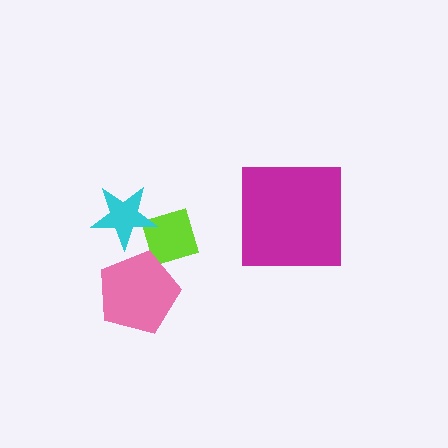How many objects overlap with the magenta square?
0 objects overlap with the magenta square.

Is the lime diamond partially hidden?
Yes, it is partially covered by another shape.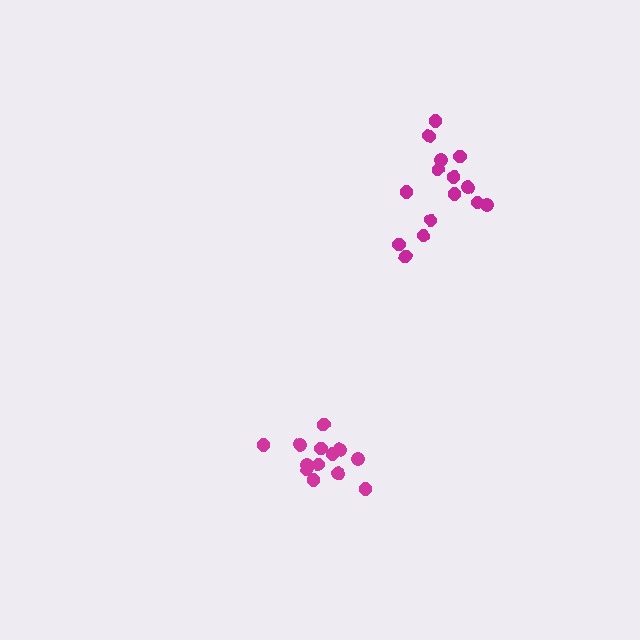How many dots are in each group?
Group 1: 13 dots, Group 2: 15 dots (28 total).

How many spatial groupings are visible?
There are 2 spatial groupings.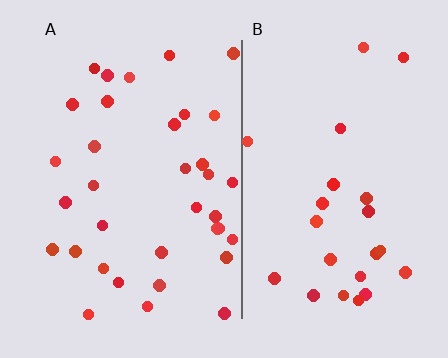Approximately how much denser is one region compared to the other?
Approximately 1.5× — region A over region B.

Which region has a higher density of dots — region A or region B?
A (the left).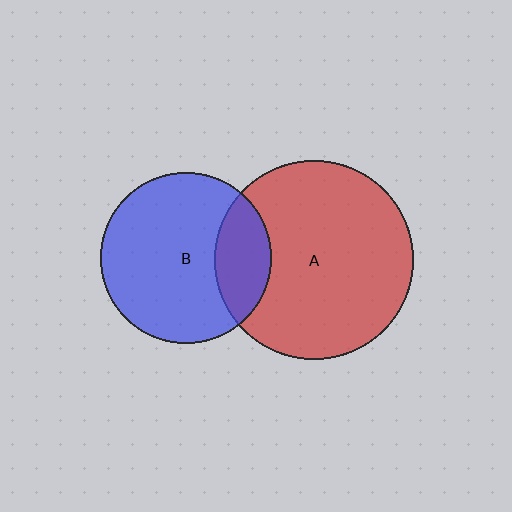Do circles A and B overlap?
Yes.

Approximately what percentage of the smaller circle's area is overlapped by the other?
Approximately 25%.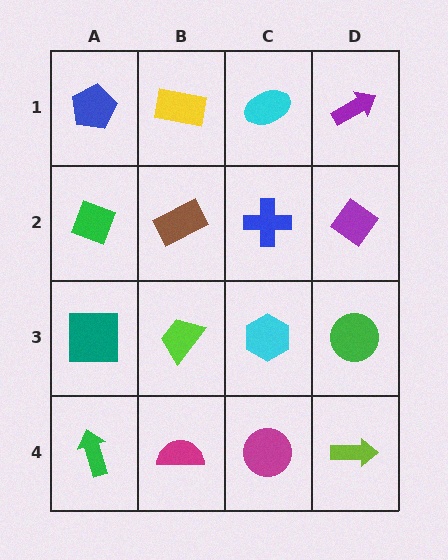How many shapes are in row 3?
4 shapes.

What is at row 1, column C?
A cyan ellipse.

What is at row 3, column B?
A lime trapezoid.